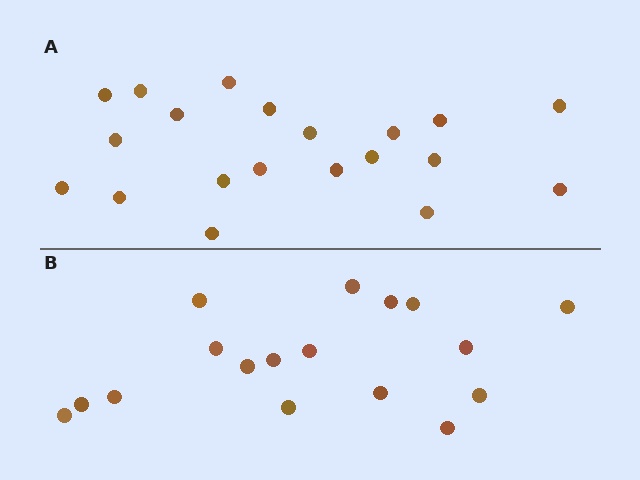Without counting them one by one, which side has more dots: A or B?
Region A (the top region) has more dots.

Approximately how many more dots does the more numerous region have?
Region A has just a few more — roughly 2 or 3 more dots than region B.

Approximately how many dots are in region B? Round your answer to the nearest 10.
About 20 dots. (The exact count is 17, which rounds to 20.)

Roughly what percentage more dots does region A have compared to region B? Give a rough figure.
About 20% more.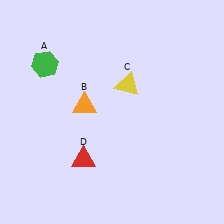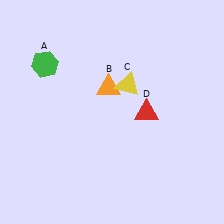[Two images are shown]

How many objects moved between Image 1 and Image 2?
2 objects moved between the two images.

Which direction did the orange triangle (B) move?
The orange triangle (B) moved right.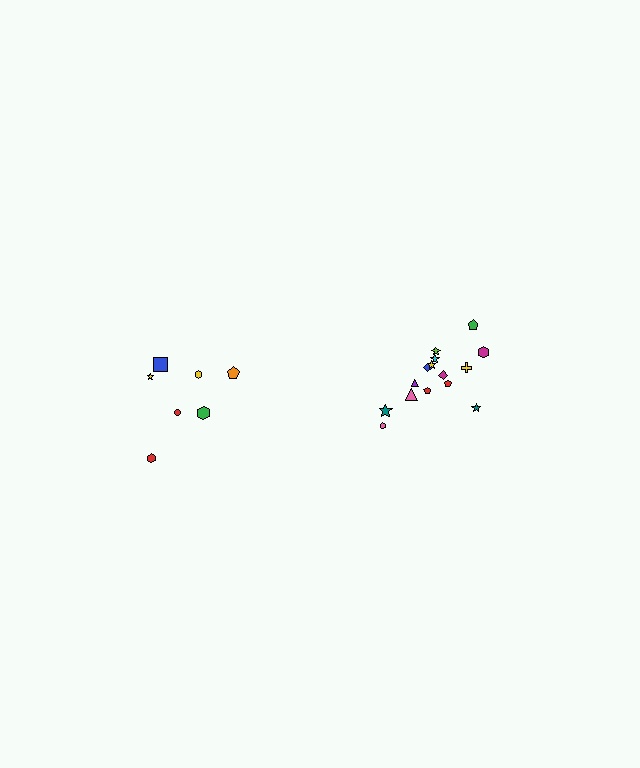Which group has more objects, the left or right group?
The right group.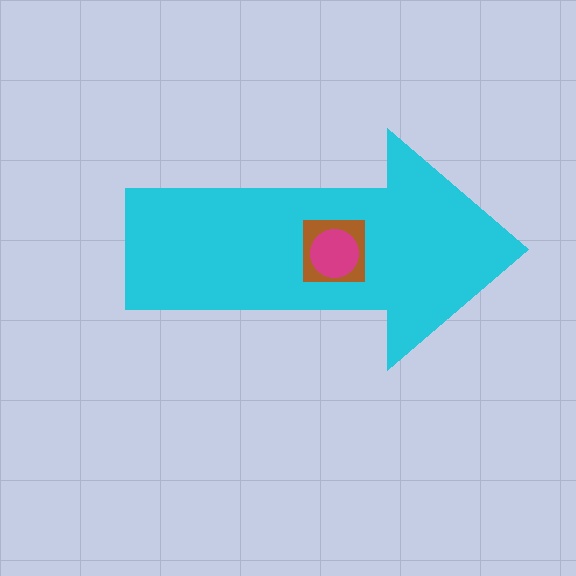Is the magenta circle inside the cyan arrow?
Yes.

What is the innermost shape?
The magenta circle.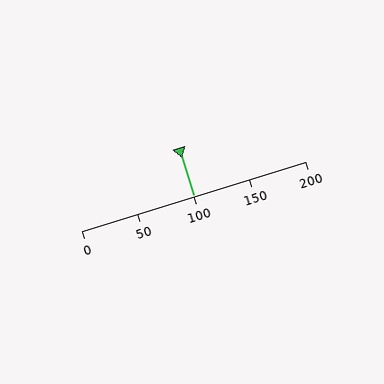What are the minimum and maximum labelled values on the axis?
The axis runs from 0 to 200.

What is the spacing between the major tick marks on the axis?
The major ticks are spaced 50 apart.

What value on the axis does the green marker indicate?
The marker indicates approximately 100.